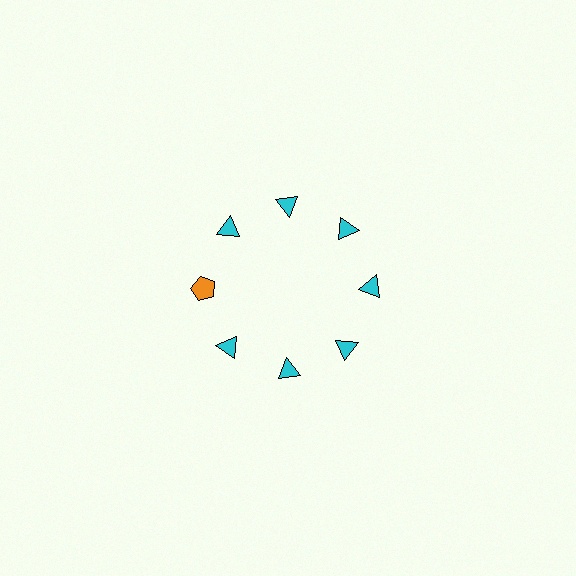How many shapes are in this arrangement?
There are 8 shapes arranged in a ring pattern.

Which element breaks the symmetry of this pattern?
The orange pentagon at roughly the 9 o'clock position breaks the symmetry. All other shapes are cyan triangles.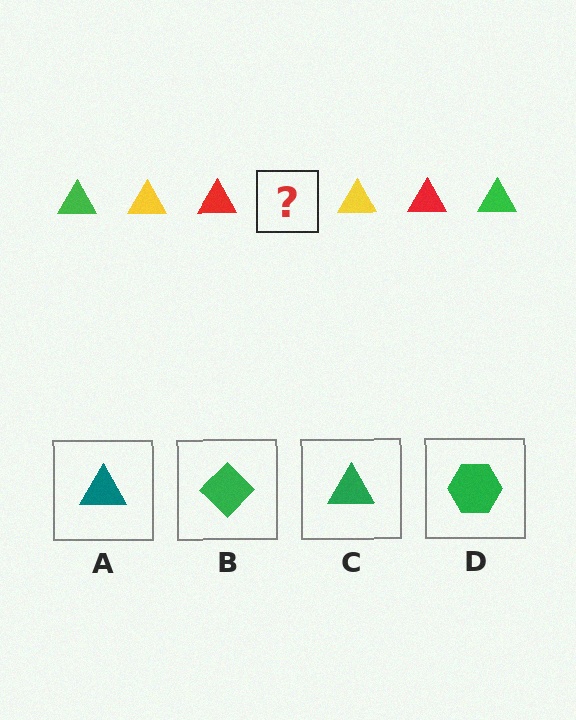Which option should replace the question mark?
Option C.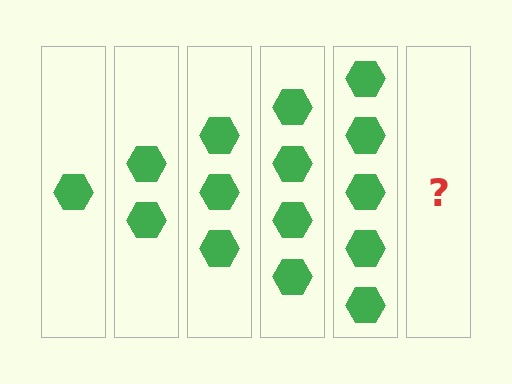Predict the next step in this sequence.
The next step is 6 hexagons.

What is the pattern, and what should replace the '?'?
The pattern is that each step adds one more hexagon. The '?' should be 6 hexagons.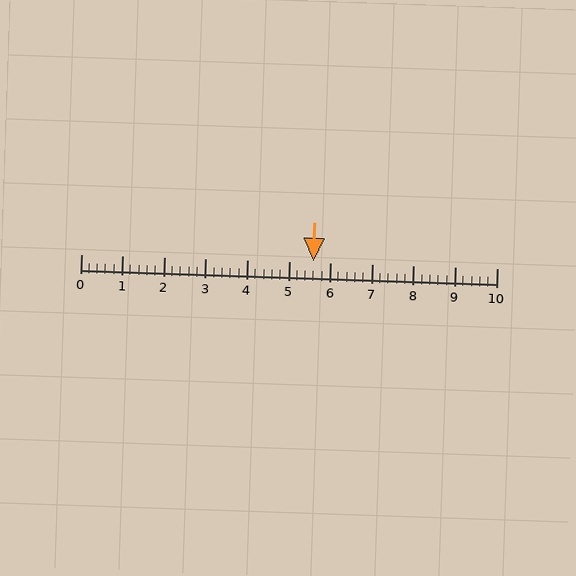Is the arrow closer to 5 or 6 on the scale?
The arrow is closer to 6.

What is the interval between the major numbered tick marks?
The major tick marks are spaced 1 units apart.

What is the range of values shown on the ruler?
The ruler shows values from 0 to 10.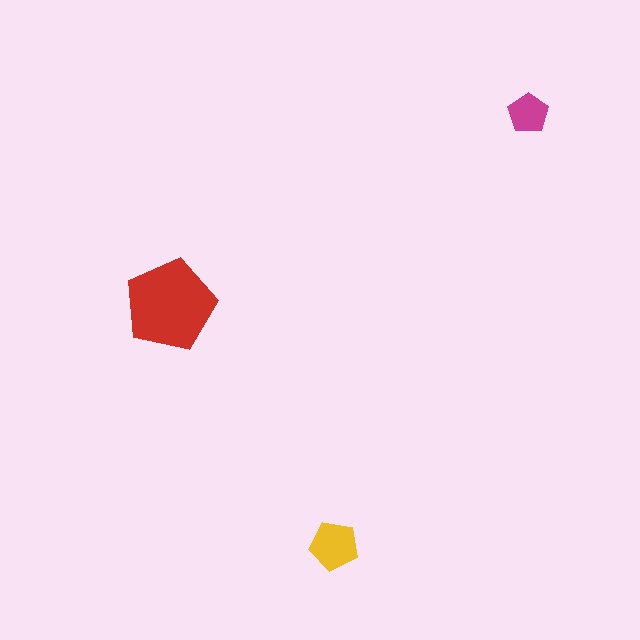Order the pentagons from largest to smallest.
the red one, the yellow one, the magenta one.